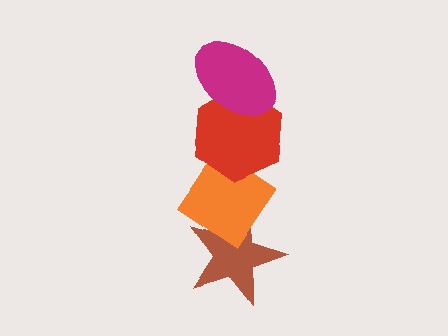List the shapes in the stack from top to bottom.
From top to bottom: the magenta ellipse, the red hexagon, the orange diamond, the brown star.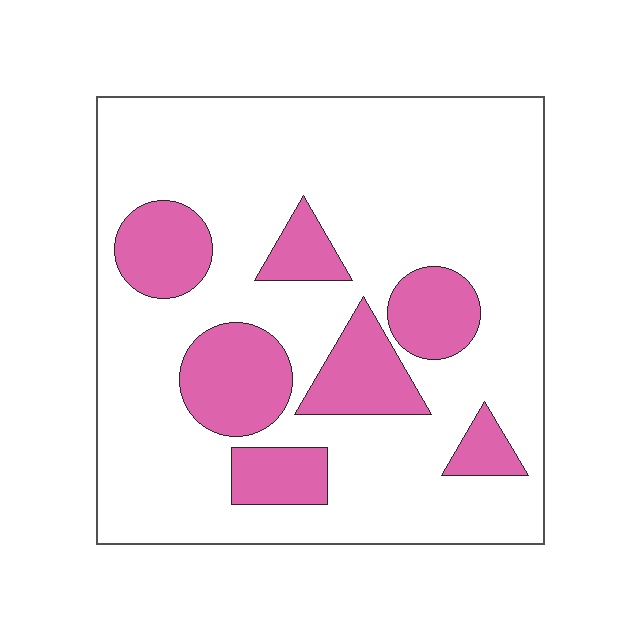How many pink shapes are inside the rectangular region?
7.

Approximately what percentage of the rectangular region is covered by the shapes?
Approximately 25%.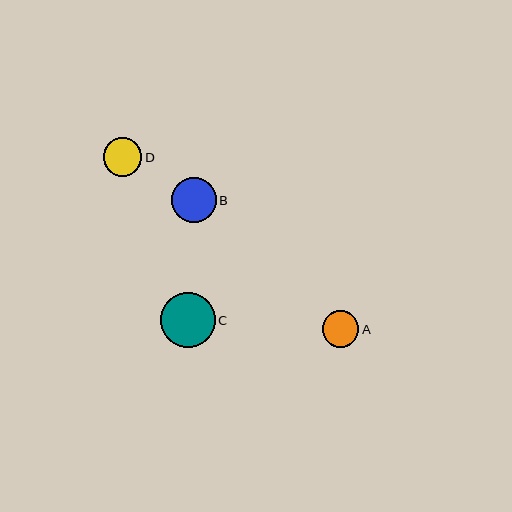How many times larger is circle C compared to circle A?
Circle C is approximately 1.5 times the size of circle A.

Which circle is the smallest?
Circle A is the smallest with a size of approximately 36 pixels.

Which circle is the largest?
Circle C is the largest with a size of approximately 55 pixels.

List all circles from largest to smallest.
From largest to smallest: C, B, D, A.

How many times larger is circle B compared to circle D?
Circle B is approximately 1.2 times the size of circle D.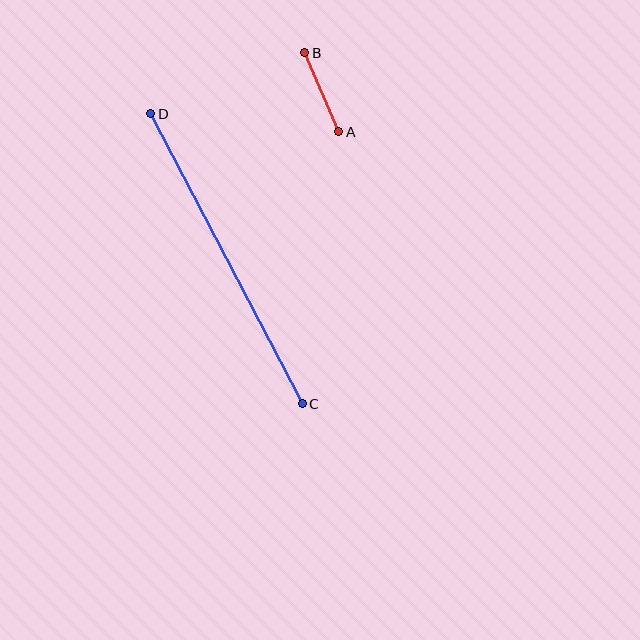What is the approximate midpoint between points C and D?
The midpoint is at approximately (226, 259) pixels.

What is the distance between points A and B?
The distance is approximately 86 pixels.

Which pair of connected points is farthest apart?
Points C and D are farthest apart.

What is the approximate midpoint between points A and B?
The midpoint is at approximately (322, 92) pixels.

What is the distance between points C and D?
The distance is approximately 327 pixels.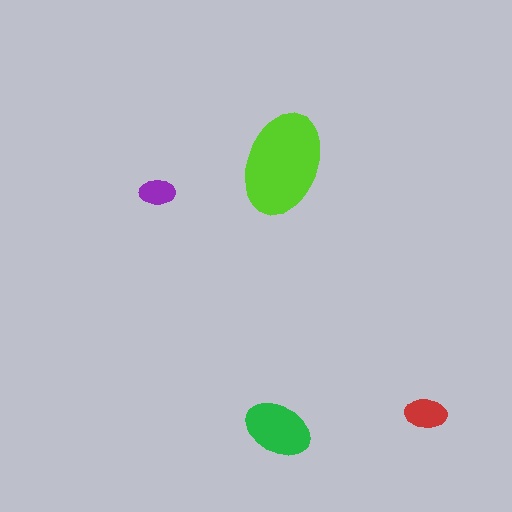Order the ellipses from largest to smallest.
the lime one, the green one, the red one, the purple one.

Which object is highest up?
The lime ellipse is topmost.